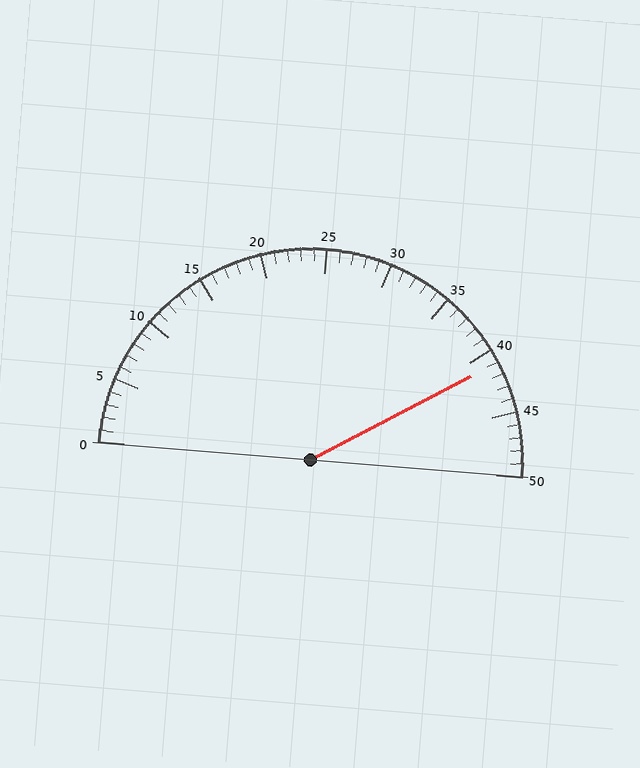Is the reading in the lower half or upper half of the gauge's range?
The reading is in the upper half of the range (0 to 50).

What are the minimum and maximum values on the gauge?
The gauge ranges from 0 to 50.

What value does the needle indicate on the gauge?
The needle indicates approximately 41.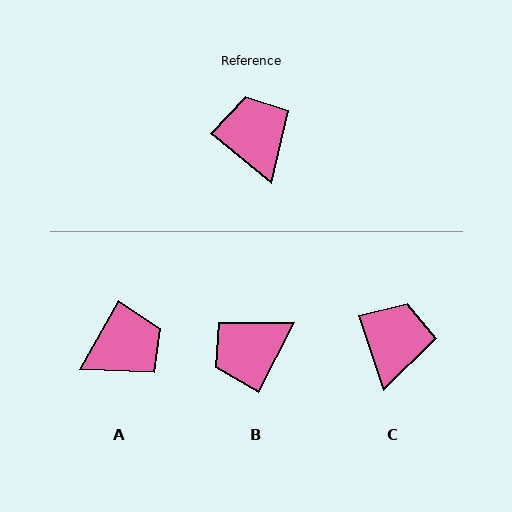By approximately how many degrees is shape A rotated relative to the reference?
Approximately 80 degrees clockwise.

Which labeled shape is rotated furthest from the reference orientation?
B, about 103 degrees away.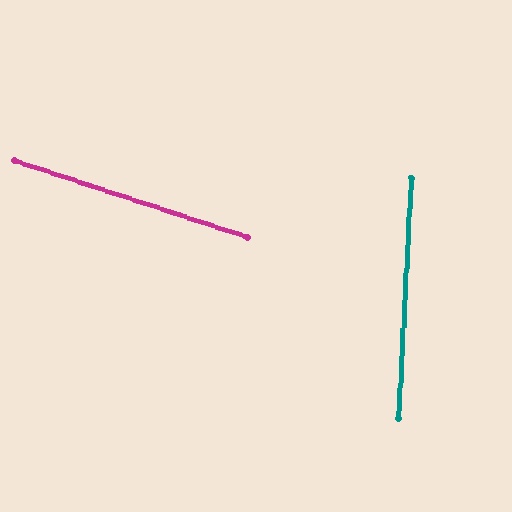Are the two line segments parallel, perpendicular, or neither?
Neither parallel nor perpendicular — they differ by about 75°.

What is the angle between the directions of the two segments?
Approximately 75 degrees.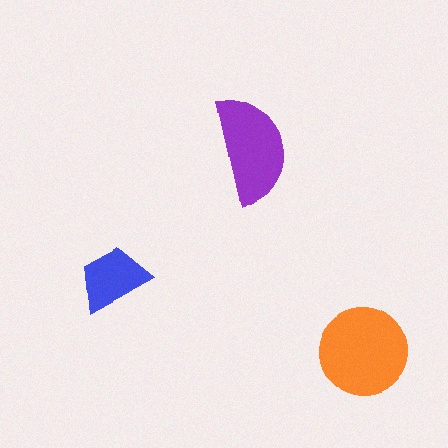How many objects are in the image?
There are 3 objects in the image.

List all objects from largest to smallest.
The orange circle, the purple semicircle, the blue trapezoid.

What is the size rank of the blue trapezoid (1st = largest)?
3rd.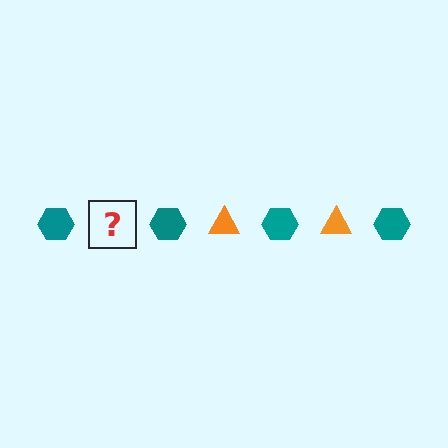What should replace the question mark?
The question mark should be replaced with an orange triangle.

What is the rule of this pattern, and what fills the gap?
The rule is that the pattern alternates between teal hexagon and orange triangle. The gap should be filled with an orange triangle.